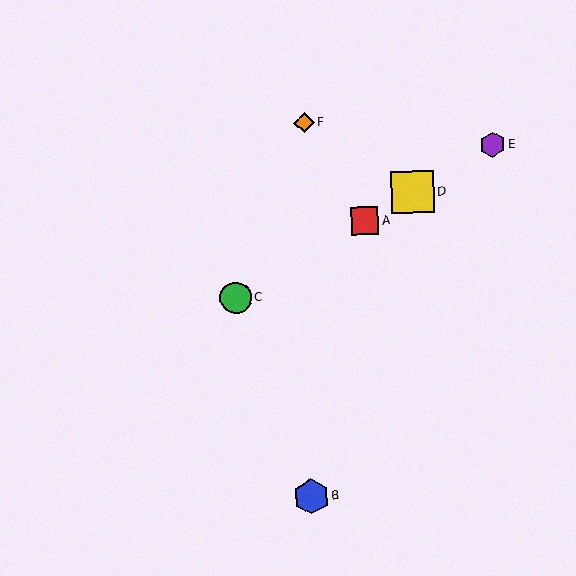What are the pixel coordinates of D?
Object D is at (413, 192).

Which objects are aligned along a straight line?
Objects A, C, D, E are aligned along a straight line.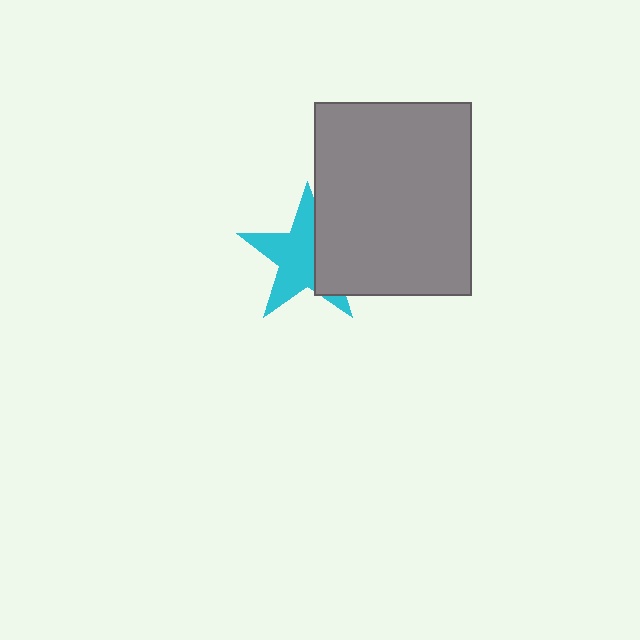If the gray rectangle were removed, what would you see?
You would see the complete cyan star.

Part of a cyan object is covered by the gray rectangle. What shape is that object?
It is a star.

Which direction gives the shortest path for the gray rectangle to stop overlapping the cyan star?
Moving right gives the shortest separation.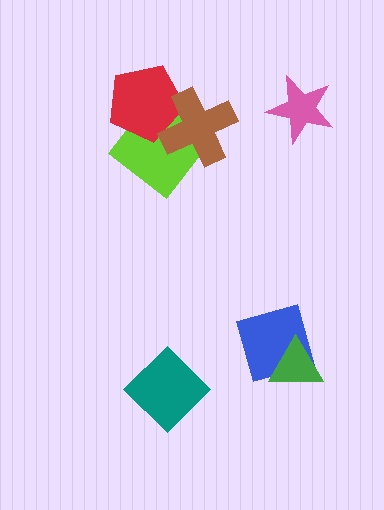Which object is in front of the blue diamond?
The green triangle is in front of the blue diamond.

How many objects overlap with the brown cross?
2 objects overlap with the brown cross.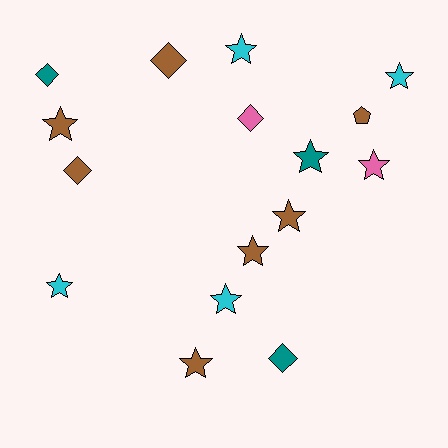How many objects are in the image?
There are 16 objects.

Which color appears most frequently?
Brown, with 7 objects.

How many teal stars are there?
There is 1 teal star.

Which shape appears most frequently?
Star, with 10 objects.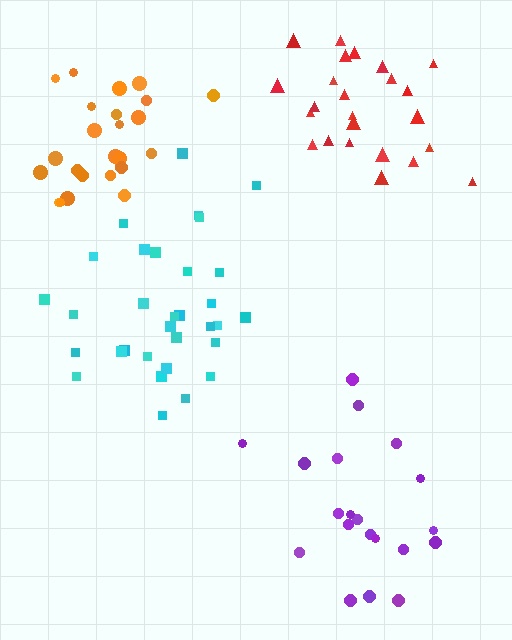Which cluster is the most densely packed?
Orange.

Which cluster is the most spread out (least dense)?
Purple.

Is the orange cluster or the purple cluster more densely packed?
Orange.